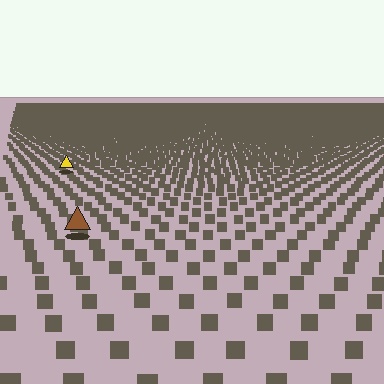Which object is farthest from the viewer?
The yellow triangle is farthest from the viewer. It appears smaller and the ground texture around it is denser.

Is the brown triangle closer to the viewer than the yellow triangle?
Yes. The brown triangle is closer — you can tell from the texture gradient: the ground texture is coarser near it.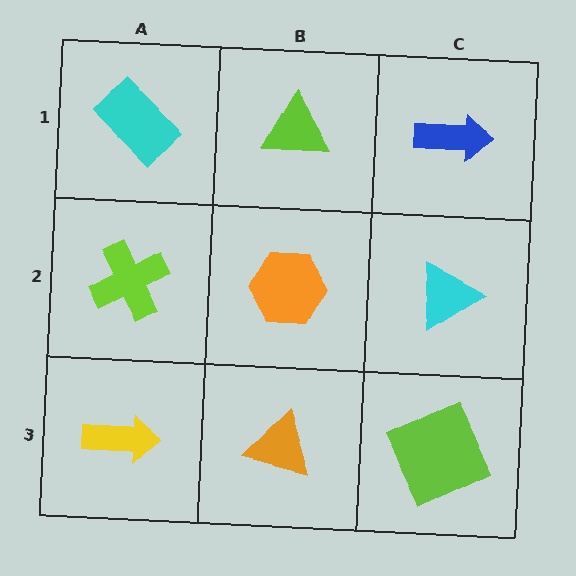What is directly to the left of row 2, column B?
A lime cross.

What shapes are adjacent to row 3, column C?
A cyan triangle (row 2, column C), an orange triangle (row 3, column B).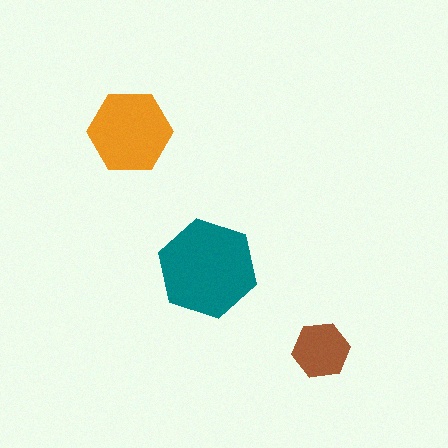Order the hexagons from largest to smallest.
the teal one, the orange one, the brown one.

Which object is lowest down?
The brown hexagon is bottommost.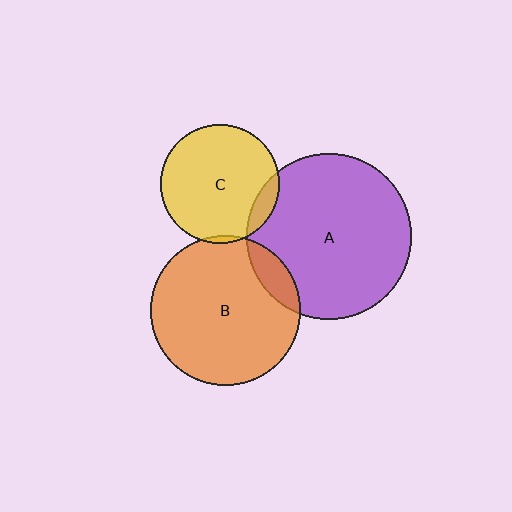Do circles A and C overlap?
Yes.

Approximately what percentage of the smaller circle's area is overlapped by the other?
Approximately 10%.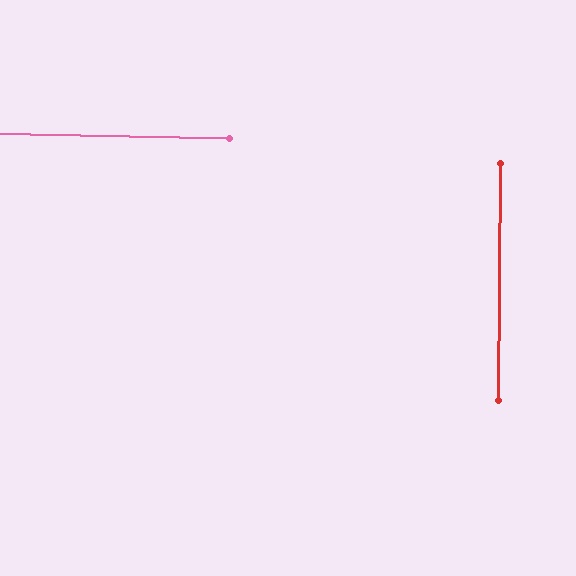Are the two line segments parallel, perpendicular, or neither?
Perpendicular — they meet at approximately 89°.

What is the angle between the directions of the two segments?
Approximately 89 degrees.